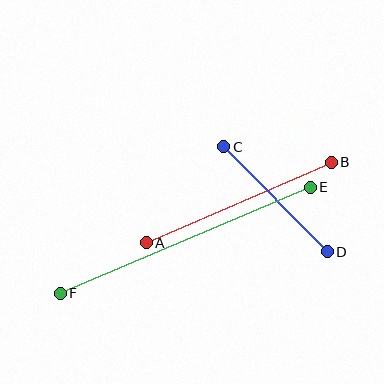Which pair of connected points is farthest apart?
Points E and F are farthest apart.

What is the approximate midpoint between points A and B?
The midpoint is at approximately (239, 202) pixels.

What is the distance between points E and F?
The distance is approximately 272 pixels.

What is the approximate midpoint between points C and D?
The midpoint is at approximately (275, 199) pixels.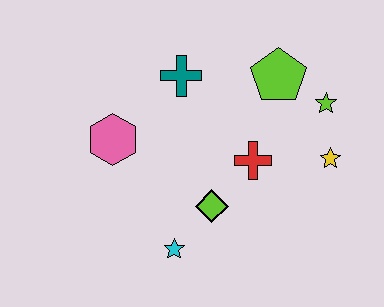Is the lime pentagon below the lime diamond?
No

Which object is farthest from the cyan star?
The lime star is farthest from the cyan star.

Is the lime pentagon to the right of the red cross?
Yes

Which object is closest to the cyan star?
The lime diamond is closest to the cyan star.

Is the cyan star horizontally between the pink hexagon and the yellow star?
Yes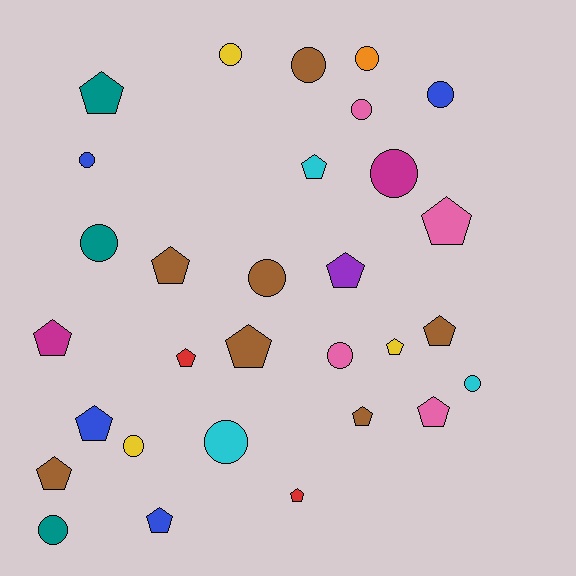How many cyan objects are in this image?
There are 3 cyan objects.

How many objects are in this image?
There are 30 objects.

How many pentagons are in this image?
There are 16 pentagons.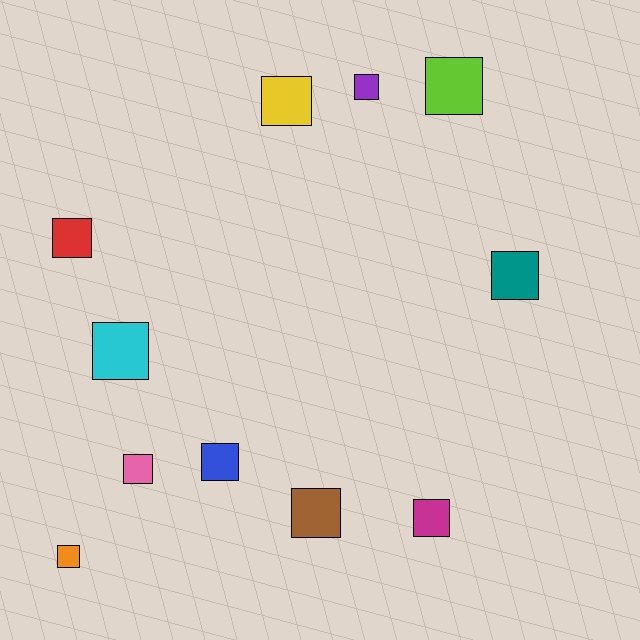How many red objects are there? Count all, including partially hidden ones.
There is 1 red object.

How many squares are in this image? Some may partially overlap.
There are 11 squares.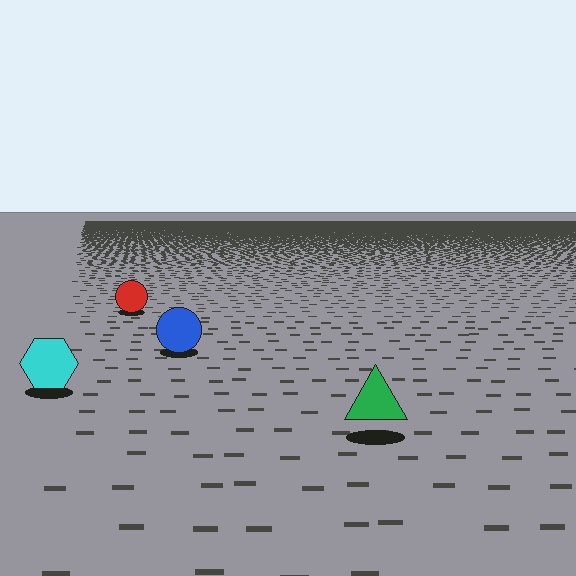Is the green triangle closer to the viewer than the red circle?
Yes. The green triangle is closer — you can tell from the texture gradient: the ground texture is coarser near it.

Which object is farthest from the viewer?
The red circle is farthest from the viewer. It appears smaller and the ground texture around it is denser.